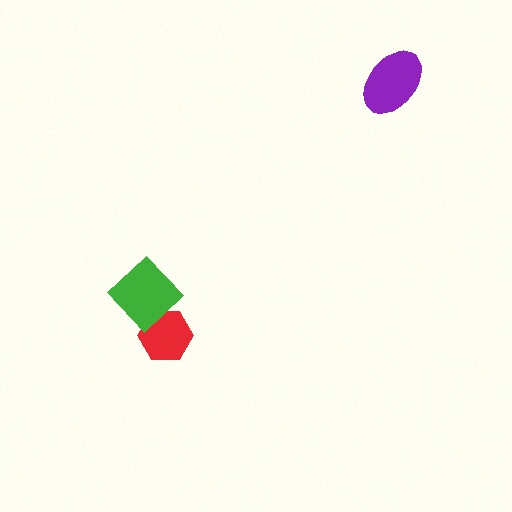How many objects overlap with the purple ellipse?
0 objects overlap with the purple ellipse.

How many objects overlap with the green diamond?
1 object overlaps with the green diamond.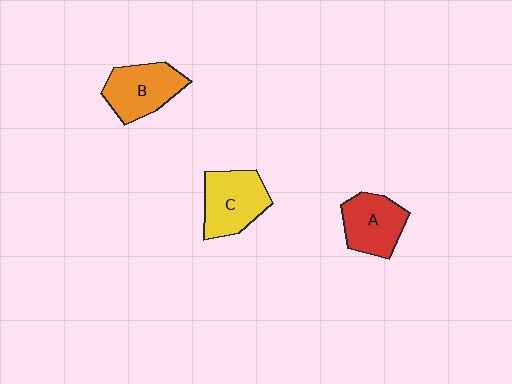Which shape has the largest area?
Shape C (yellow).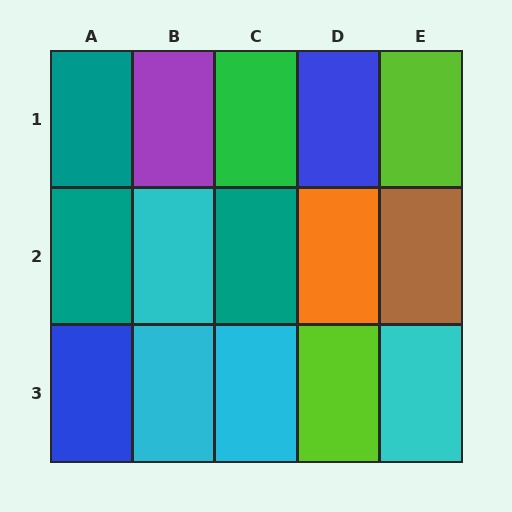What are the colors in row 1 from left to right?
Teal, purple, green, blue, lime.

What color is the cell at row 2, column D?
Orange.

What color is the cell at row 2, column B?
Cyan.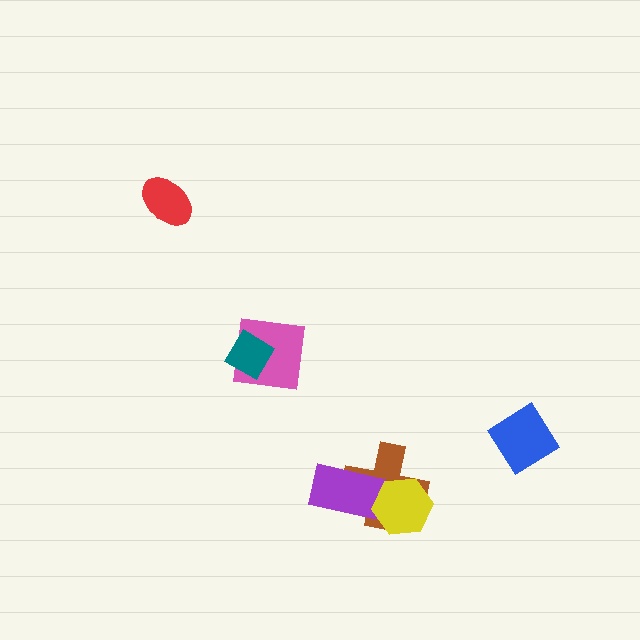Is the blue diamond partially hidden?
No, no other shape covers it.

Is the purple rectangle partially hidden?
Yes, it is partially covered by another shape.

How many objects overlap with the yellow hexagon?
2 objects overlap with the yellow hexagon.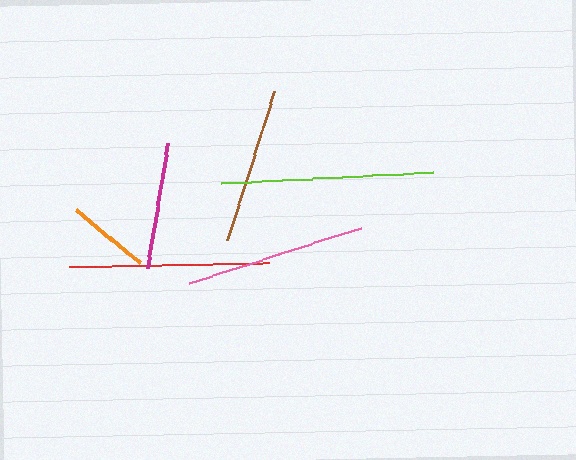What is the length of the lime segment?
The lime segment is approximately 212 pixels long.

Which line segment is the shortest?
The orange line is the shortest at approximately 83 pixels.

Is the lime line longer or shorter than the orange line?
The lime line is longer than the orange line.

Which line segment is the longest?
The lime line is the longest at approximately 212 pixels.